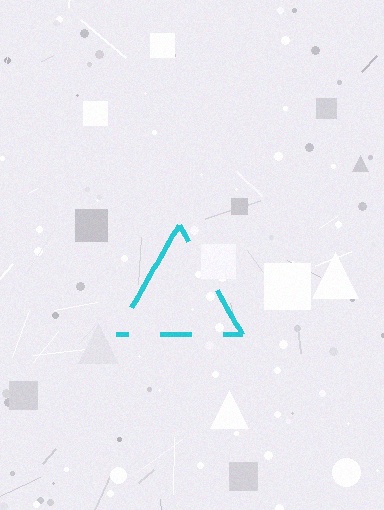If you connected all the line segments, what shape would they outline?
They would outline a triangle.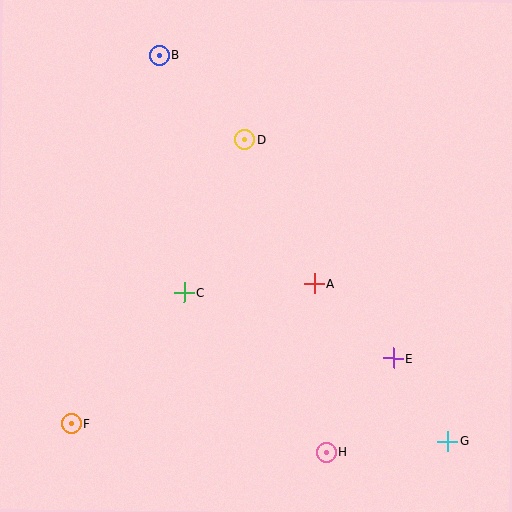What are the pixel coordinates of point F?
Point F is at (72, 424).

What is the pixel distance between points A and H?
The distance between A and H is 169 pixels.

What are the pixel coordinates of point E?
Point E is at (393, 358).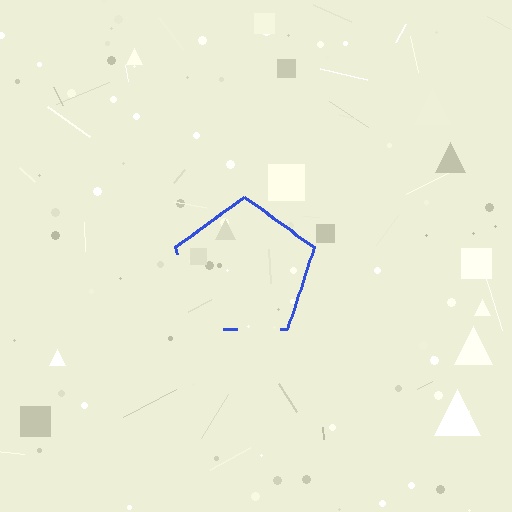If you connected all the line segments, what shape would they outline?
They would outline a pentagon.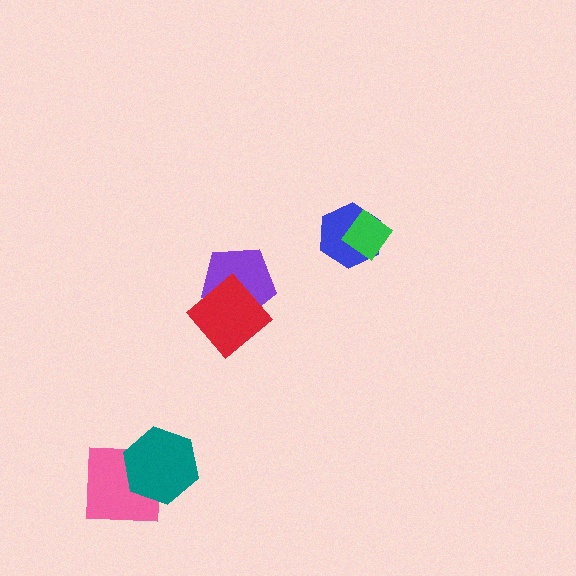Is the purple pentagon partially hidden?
Yes, it is partially covered by another shape.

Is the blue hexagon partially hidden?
Yes, it is partially covered by another shape.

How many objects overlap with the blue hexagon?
1 object overlaps with the blue hexagon.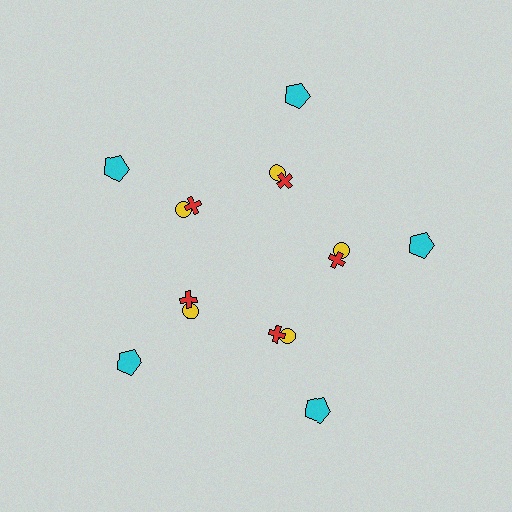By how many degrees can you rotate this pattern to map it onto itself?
The pattern maps onto itself every 72 degrees of rotation.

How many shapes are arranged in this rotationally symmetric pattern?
There are 15 shapes, arranged in 5 groups of 3.